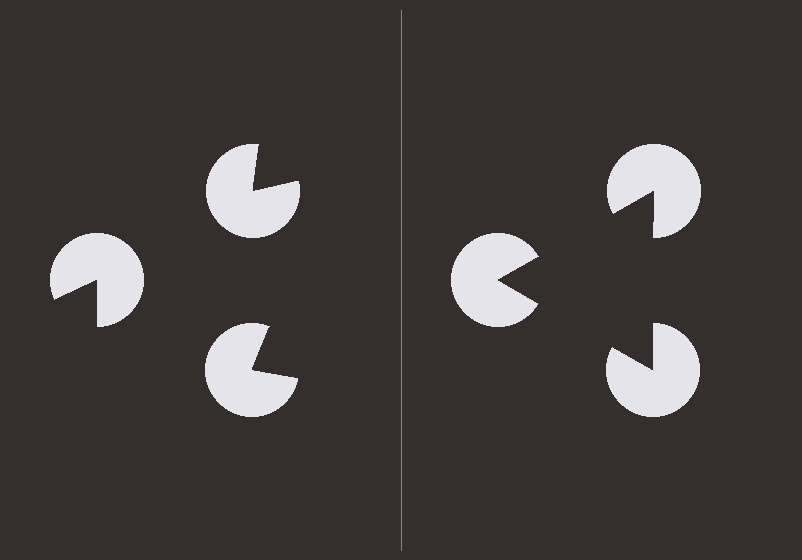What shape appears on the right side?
An illusory triangle.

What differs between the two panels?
The pac-man discs are positioned identically on both sides; only the wedge orientations differ. On the right they align to a triangle; on the left they are misaligned.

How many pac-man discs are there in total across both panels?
6 — 3 on each side.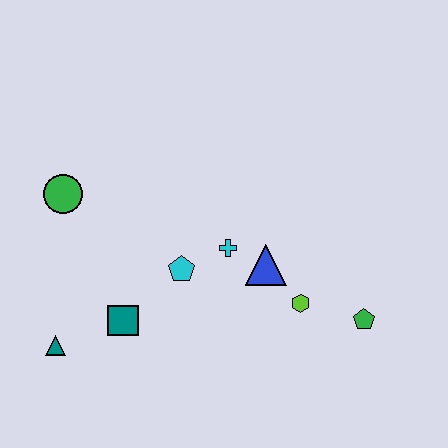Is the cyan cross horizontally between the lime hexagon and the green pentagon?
No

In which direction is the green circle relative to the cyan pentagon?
The green circle is to the left of the cyan pentagon.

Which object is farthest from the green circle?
The green pentagon is farthest from the green circle.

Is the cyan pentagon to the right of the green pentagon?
No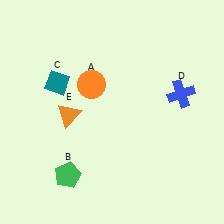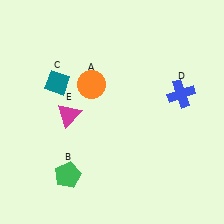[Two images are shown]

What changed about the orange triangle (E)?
In Image 1, E is orange. In Image 2, it changed to magenta.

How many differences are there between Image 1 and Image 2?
There is 1 difference between the two images.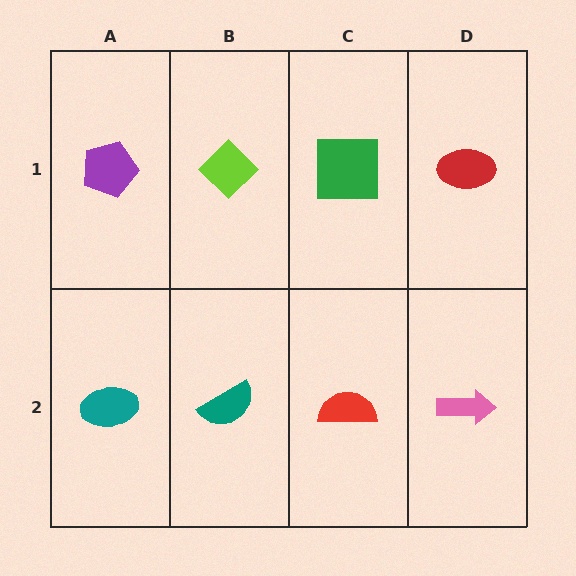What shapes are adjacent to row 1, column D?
A pink arrow (row 2, column D), a green square (row 1, column C).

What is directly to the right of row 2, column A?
A teal semicircle.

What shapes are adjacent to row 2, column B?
A lime diamond (row 1, column B), a teal ellipse (row 2, column A), a red semicircle (row 2, column C).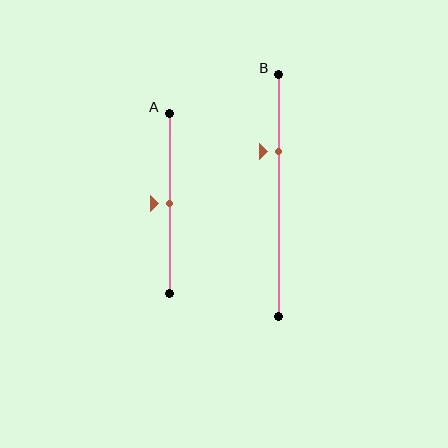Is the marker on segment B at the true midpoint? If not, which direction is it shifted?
No, the marker on segment B is shifted upward by about 18% of the segment length.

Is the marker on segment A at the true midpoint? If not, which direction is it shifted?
Yes, the marker on segment A is at the true midpoint.